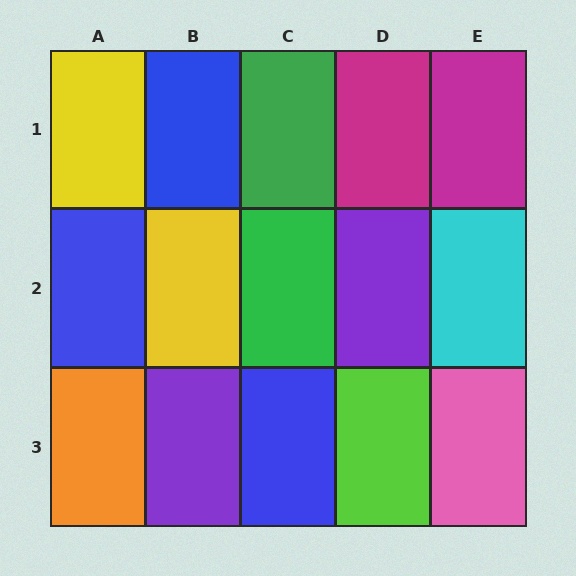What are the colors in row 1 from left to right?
Yellow, blue, green, magenta, magenta.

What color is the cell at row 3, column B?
Purple.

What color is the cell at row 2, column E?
Cyan.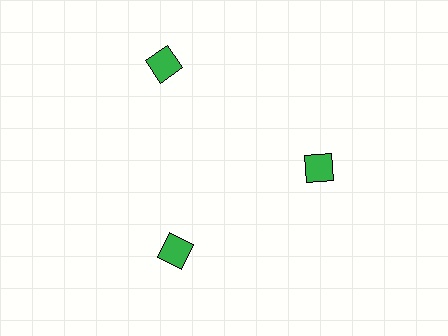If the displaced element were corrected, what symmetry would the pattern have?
It would have 3-fold rotational symmetry — the pattern would map onto itself every 120 degrees.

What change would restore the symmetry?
The symmetry would be restored by moving it inward, back onto the ring so that all 3 diamonds sit at equal angles and equal distance from the center.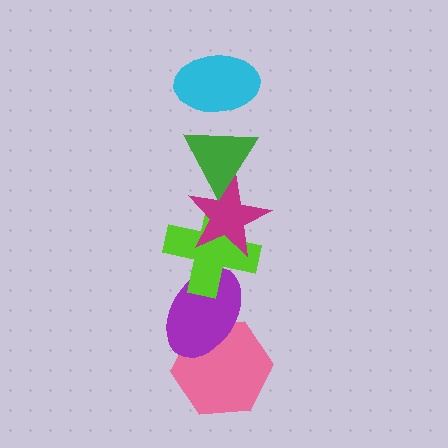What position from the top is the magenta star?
The magenta star is 3rd from the top.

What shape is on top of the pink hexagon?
The purple ellipse is on top of the pink hexagon.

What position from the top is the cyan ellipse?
The cyan ellipse is 1st from the top.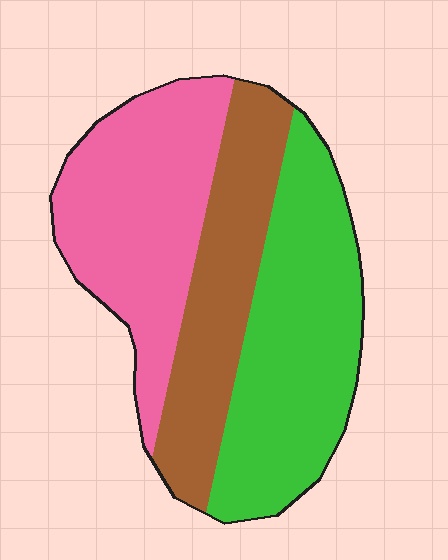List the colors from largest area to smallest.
From largest to smallest: green, pink, brown.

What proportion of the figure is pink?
Pink takes up about one third (1/3) of the figure.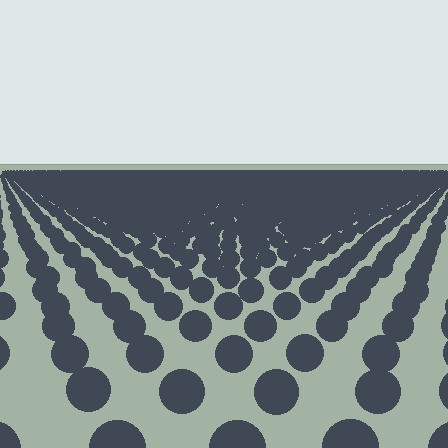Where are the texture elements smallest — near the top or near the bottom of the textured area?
Near the top.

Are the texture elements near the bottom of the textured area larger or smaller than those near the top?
Larger. Near the bottom, elements are closer to the viewer and appear at a bigger on-screen size.